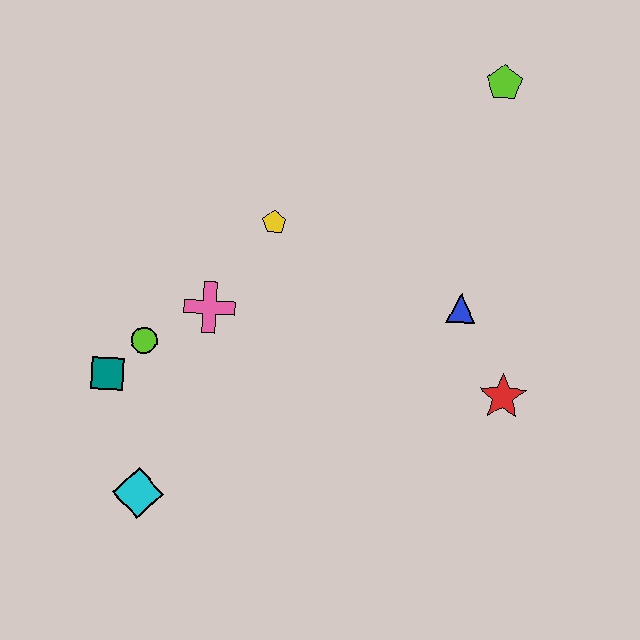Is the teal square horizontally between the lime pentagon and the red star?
No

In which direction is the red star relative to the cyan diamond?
The red star is to the right of the cyan diamond.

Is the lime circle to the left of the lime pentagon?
Yes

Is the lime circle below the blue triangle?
Yes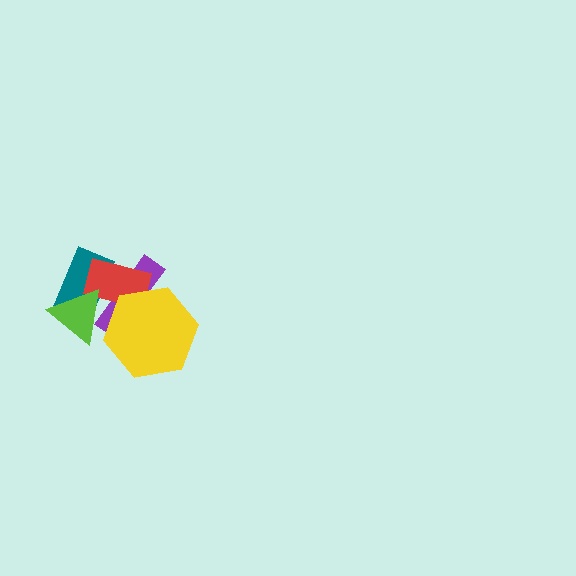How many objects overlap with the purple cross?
4 objects overlap with the purple cross.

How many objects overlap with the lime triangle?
3 objects overlap with the lime triangle.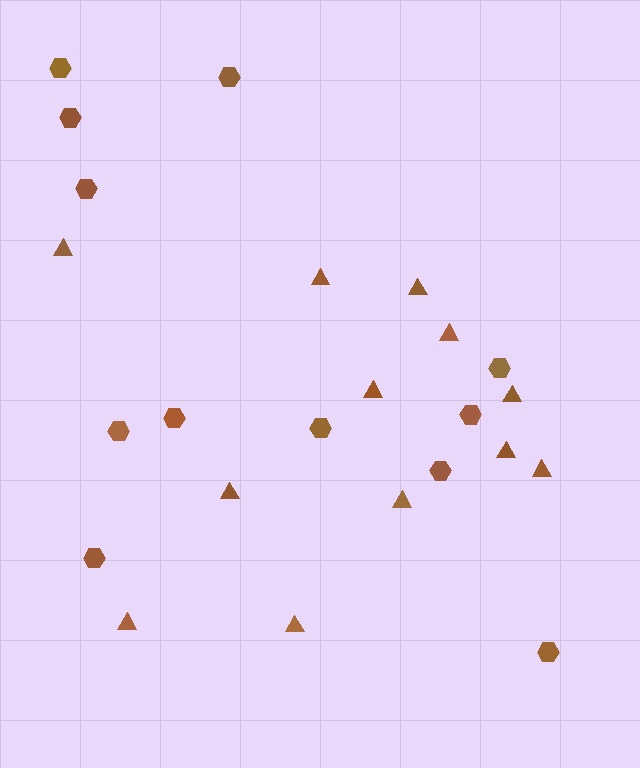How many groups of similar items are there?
There are 2 groups: one group of triangles (12) and one group of hexagons (12).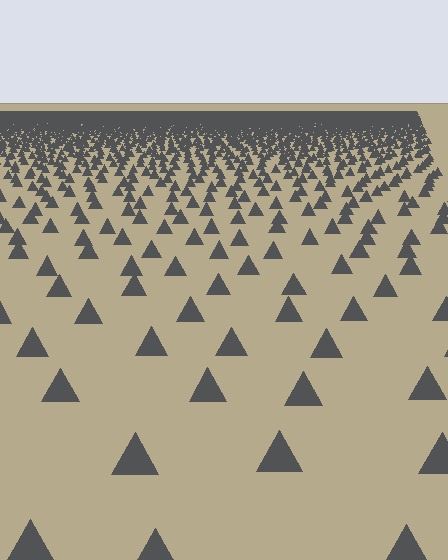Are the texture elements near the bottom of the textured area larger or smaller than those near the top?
Larger. Near the bottom, elements are closer to the viewer and appear at a bigger on-screen size.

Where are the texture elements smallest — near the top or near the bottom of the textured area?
Near the top.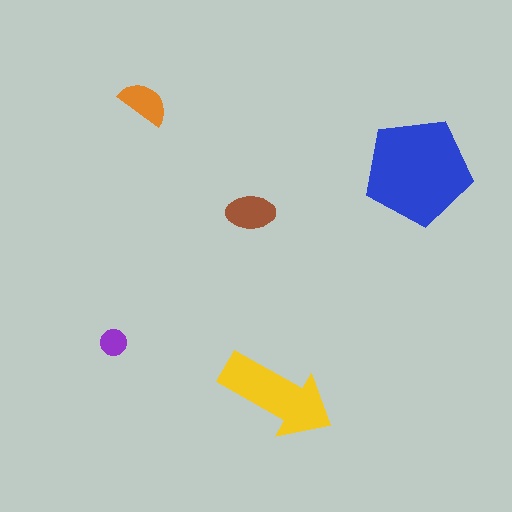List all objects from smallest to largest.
The purple circle, the orange semicircle, the brown ellipse, the yellow arrow, the blue pentagon.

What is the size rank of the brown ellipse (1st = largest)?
3rd.